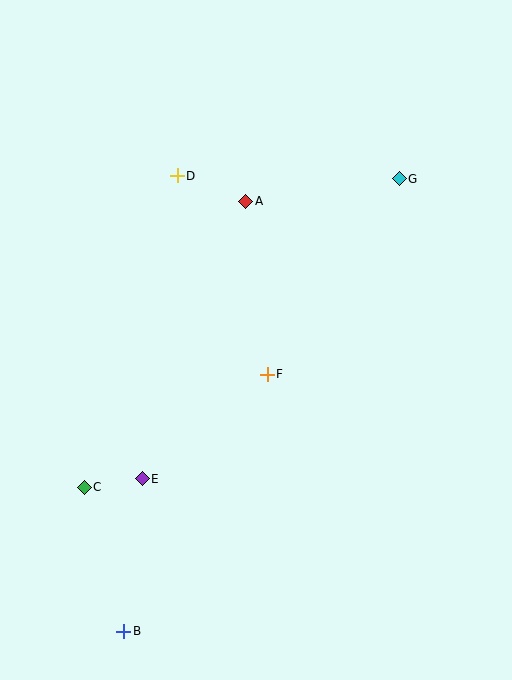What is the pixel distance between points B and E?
The distance between B and E is 153 pixels.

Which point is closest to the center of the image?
Point F at (267, 374) is closest to the center.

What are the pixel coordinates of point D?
Point D is at (177, 176).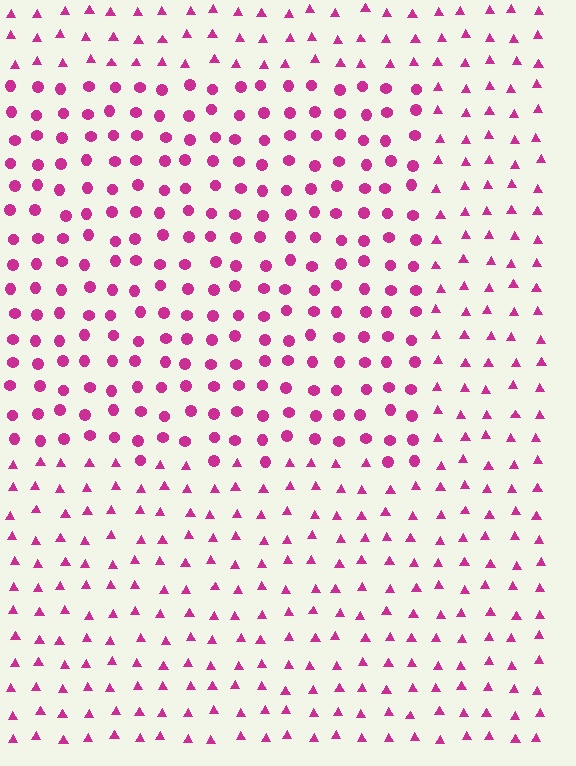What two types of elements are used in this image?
The image uses circles inside the rectangle region and triangles outside it.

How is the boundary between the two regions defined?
The boundary is defined by a change in element shape: circles inside vs. triangles outside. All elements share the same color and spacing.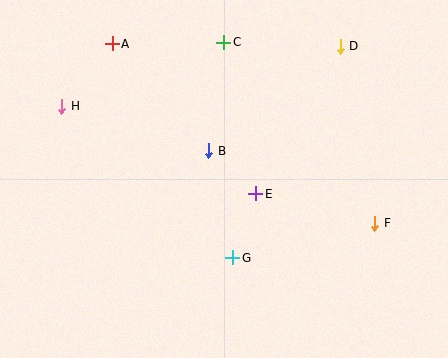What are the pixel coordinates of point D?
Point D is at (340, 46).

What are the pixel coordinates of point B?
Point B is at (209, 151).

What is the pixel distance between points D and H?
The distance between D and H is 285 pixels.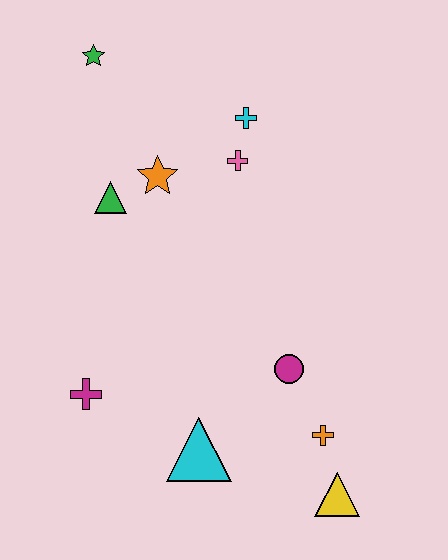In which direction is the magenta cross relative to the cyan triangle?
The magenta cross is to the left of the cyan triangle.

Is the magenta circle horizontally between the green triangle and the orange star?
No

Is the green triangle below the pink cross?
Yes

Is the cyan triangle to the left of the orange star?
No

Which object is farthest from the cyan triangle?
The green star is farthest from the cyan triangle.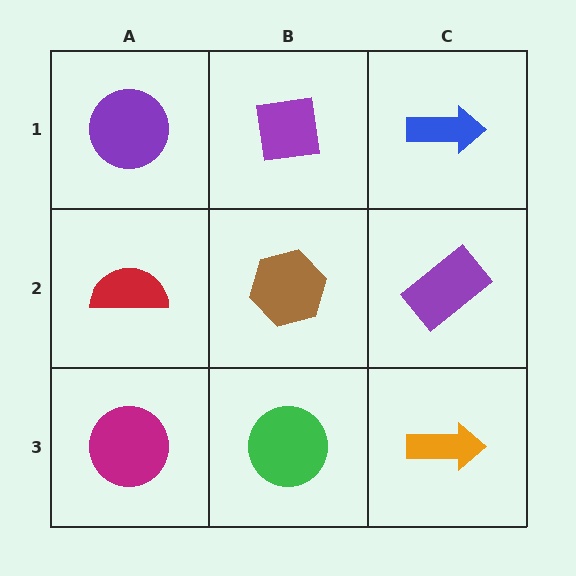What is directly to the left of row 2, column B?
A red semicircle.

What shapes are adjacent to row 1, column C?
A purple rectangle (row 2, column C), a purple square (row 1, column B).